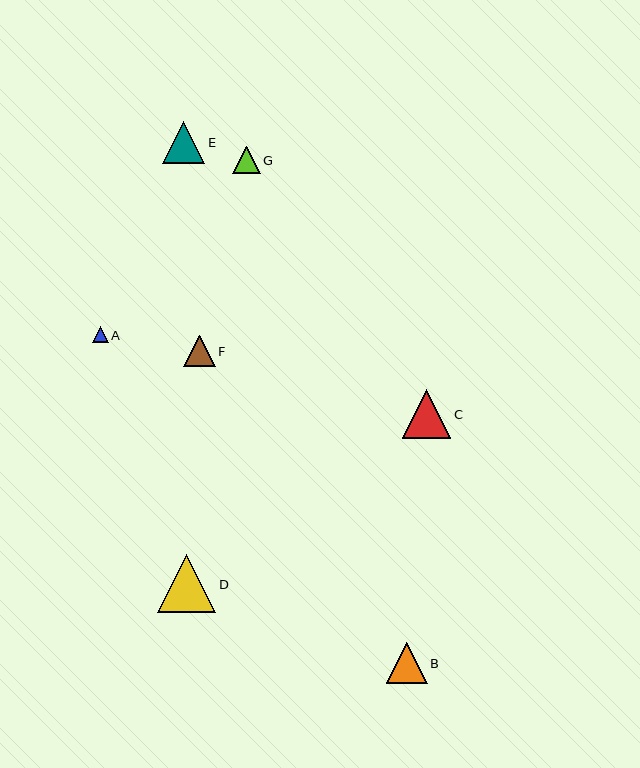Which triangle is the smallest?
Triangle A is the smallest with a size of approximately 16 pixels.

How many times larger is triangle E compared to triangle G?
Triangle E is approximately 1.5 times the size of triangle G.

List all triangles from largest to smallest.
From largest to smallest: D, C, E, B, F, G, A.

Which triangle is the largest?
Triangle D is the largest with a size of approximately 58 pixels.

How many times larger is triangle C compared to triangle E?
Triangle C is approximately 1.2 times the size of triangle E.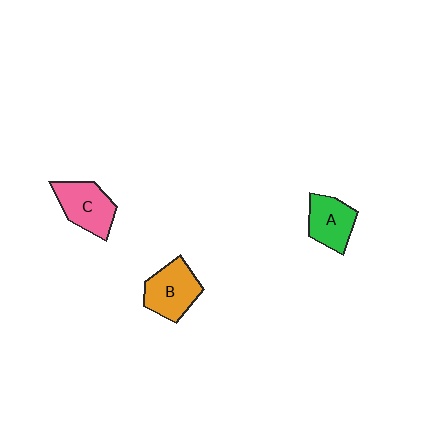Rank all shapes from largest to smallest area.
From largest to smallest: B (orange), C (pink), A (green).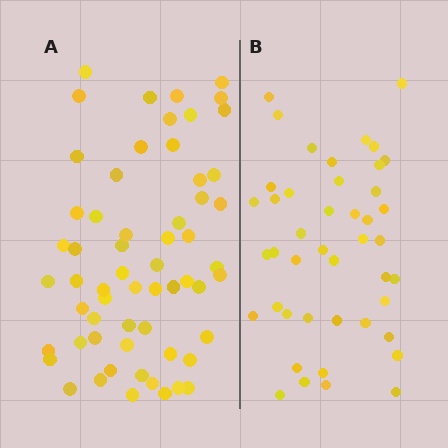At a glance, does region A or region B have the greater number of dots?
Region A (the left region) has more dots.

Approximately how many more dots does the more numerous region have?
Region A has approximately 15 more dots than region B.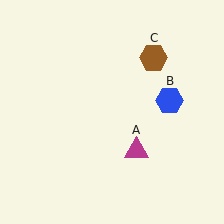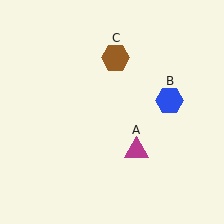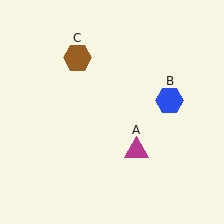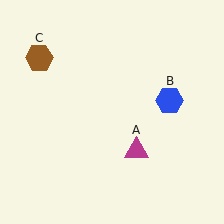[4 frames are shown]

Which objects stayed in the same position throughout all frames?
Magenta triangle (object A) and blue hexagon (object B) remained stationary.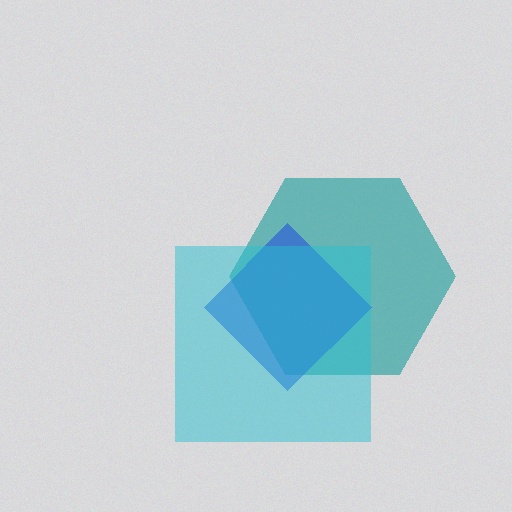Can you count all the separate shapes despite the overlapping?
Yes, there are 3 separate shapes.